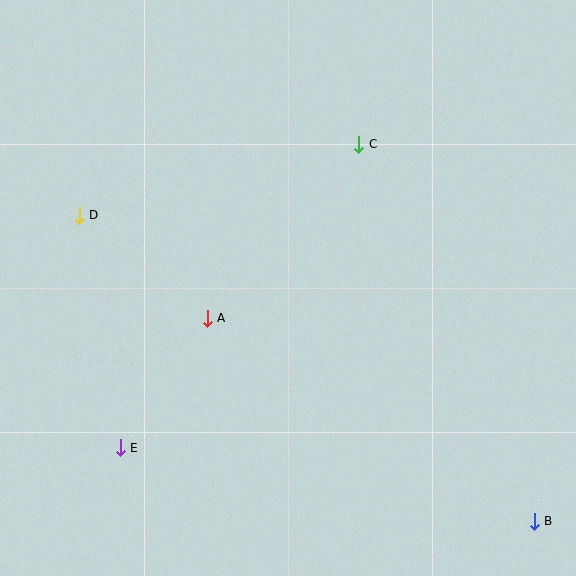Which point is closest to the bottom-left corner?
Point E is closest to the bottom-left corner.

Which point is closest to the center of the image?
Point A at (207, 318) is closest to the center.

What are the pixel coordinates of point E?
Point E is at (120, 448).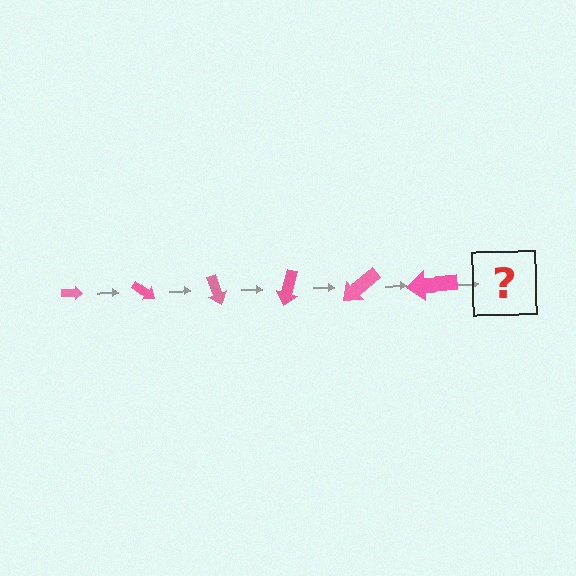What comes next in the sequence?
The next element should be an arrow, larger than the previous one and rotated 210 degrees from the start.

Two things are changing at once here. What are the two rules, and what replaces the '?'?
The two rules are that the arrow grows larger each step and it rotates 35 degrees each step. The '?' should be an arrow, larger than the previous one and rotated 210 degrees from the start.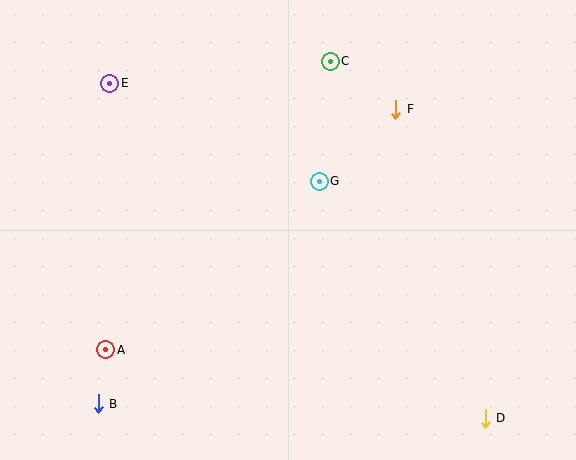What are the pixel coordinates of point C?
Point C is at (330, 61).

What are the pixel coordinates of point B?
Point B is at (98, 404).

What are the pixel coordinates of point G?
Point G is at (319, 181).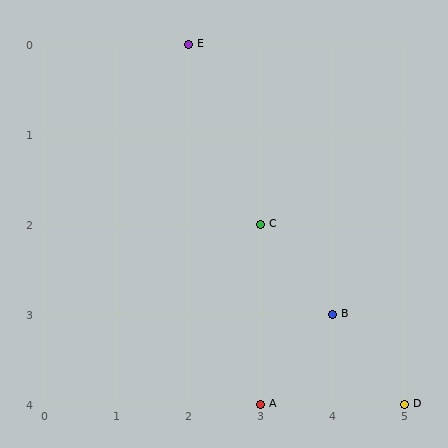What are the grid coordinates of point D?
Point D is at grid coordinates (5, 4).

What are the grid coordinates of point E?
Point E is at grid coordinates (2, 0).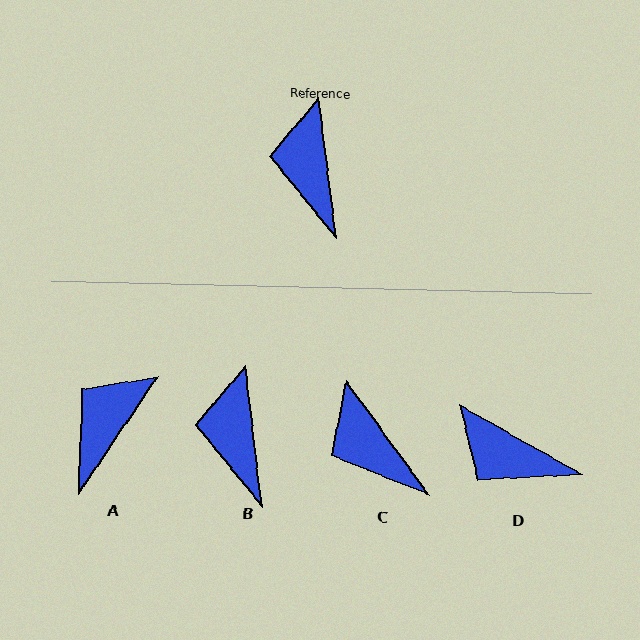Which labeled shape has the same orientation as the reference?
B.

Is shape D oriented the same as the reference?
No, it is off by about 54 degrees.